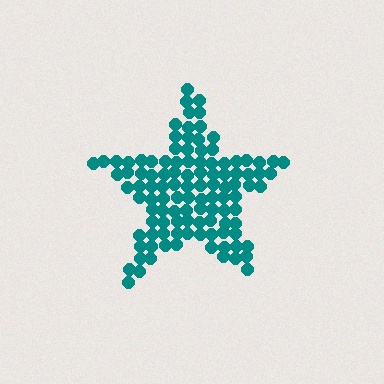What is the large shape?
The large shape is a star.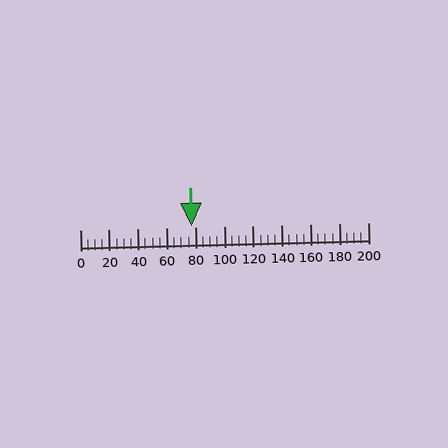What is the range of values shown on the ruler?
The ruler shows values from 0 to 200.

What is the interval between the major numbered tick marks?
The major tick marks are spaced 20 units apart.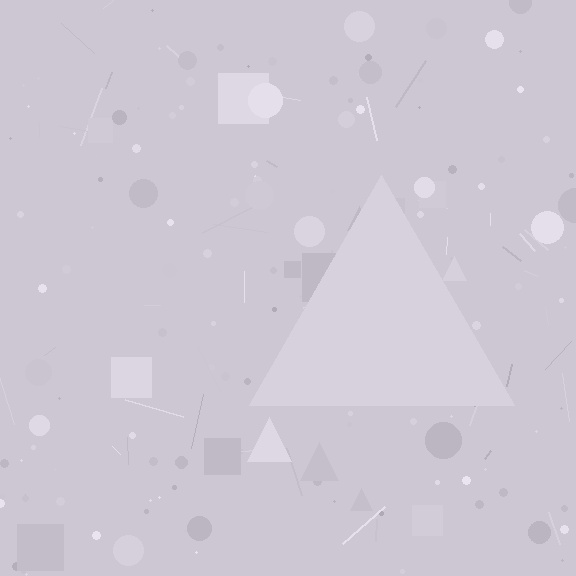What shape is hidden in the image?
A triangle is hidden in the image.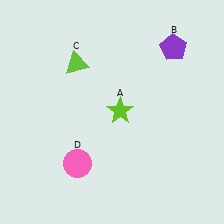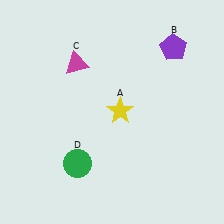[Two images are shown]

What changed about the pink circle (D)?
In Image 1, D is pink. In Image 2, it changed to green.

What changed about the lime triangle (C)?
In Image 1, C is lime. In Image 2, it changed to magenta.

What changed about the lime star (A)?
In Image 1, A is lime. In Image 2, it changed to yellow.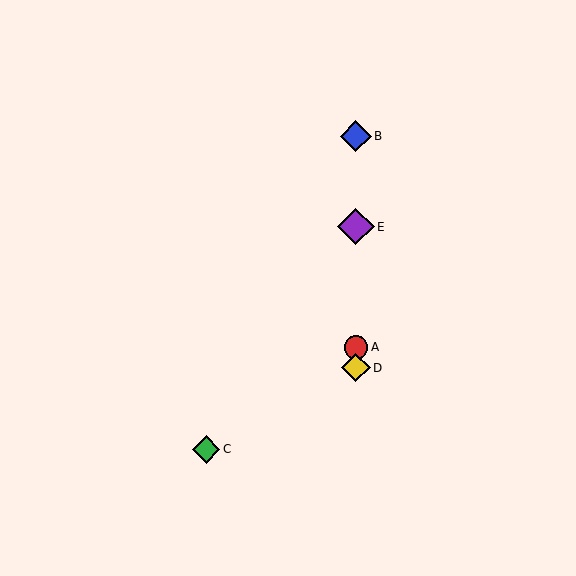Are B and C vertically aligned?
No, B is at x≈356 and C is at x≈206.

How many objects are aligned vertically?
4 objects (A, B, D, E) are aligned vertically.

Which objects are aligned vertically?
Objects A, B, D, E are aligned vertically.